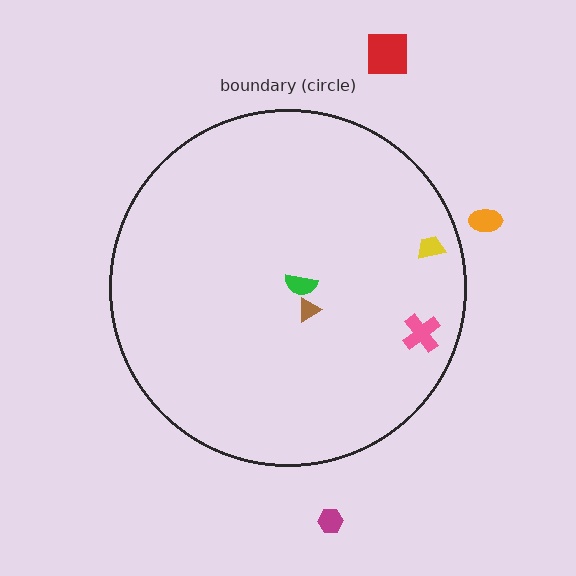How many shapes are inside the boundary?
4 inside, 3 outside.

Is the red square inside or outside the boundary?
Outside.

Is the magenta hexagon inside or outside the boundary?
Outside.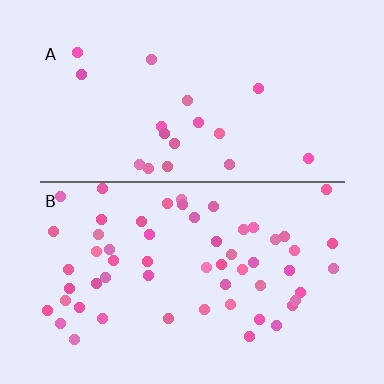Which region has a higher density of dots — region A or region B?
B (the bottom).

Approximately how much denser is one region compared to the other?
Approximately 3.1× — region B over region A.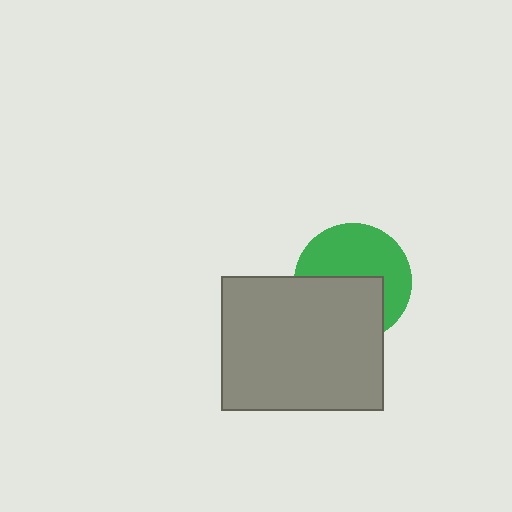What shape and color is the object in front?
The object in front is a gray rectangle.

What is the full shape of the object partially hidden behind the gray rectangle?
The partially hidden object is a green circle.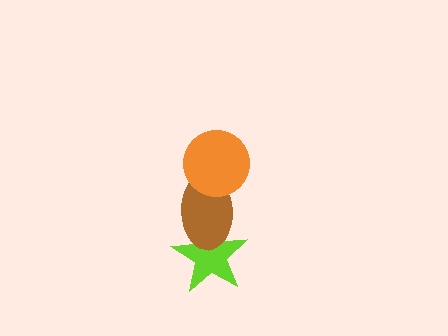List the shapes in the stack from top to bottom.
From top to bottom: the orange circle, the brown ellipse, the lime star.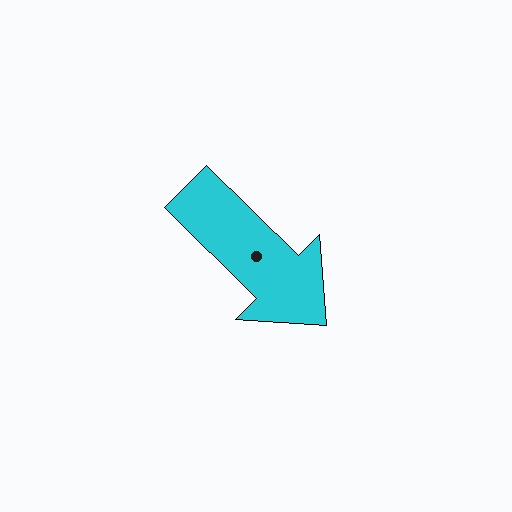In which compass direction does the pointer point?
Southeast.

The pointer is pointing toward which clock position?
Roughly 4 o'clock.